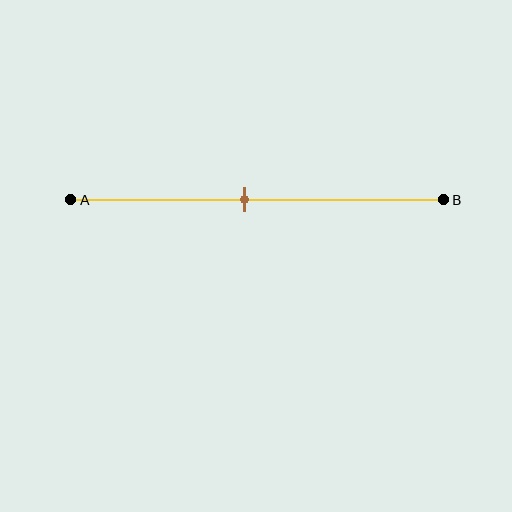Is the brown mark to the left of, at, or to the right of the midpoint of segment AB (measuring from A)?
The brown mark is to the left of the midpoint of segment AB.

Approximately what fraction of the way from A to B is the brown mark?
The brown mark is approximately 45% of the way from A to B.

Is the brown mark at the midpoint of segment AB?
No, the mark is at about 45% from A, not at the 50% midpoint.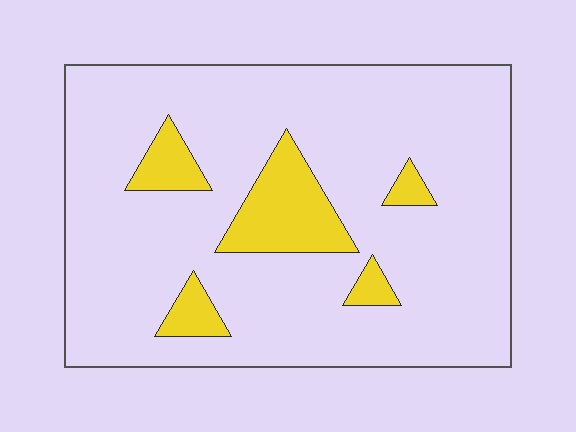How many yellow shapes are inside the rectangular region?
5.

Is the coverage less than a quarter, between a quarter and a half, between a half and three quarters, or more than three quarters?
Less than a quarter.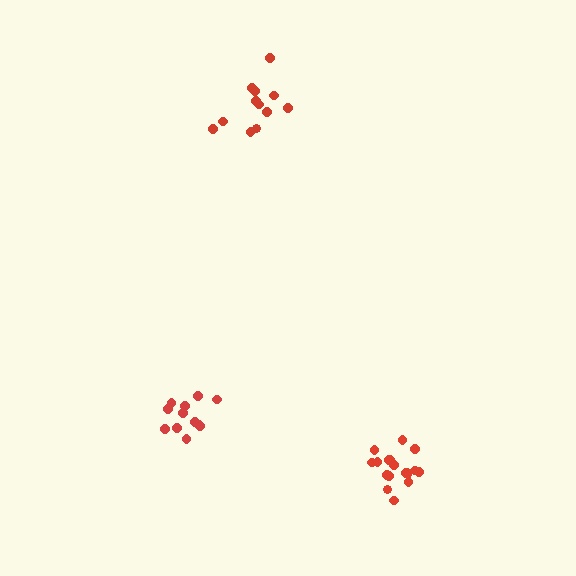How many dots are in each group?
Group 1: 12 dots, Group 2: 12 dots, Group 3: 18 dots (42 total).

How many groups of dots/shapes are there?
There are 3 groups.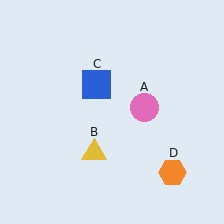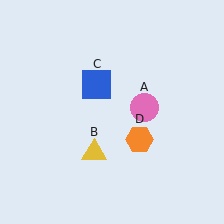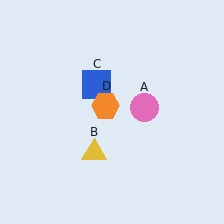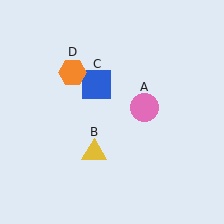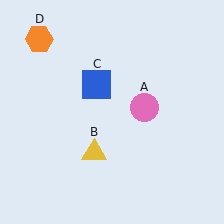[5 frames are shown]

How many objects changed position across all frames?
1 object changed position: orange hexagon (object D).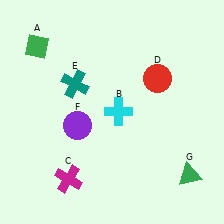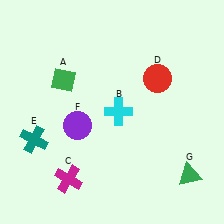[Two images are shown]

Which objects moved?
The objects that moved are: the green diamond (A), the teal cross (E).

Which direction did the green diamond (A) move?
The green diamond (A) moved down.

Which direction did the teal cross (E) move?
The teal cross (E) moved down.